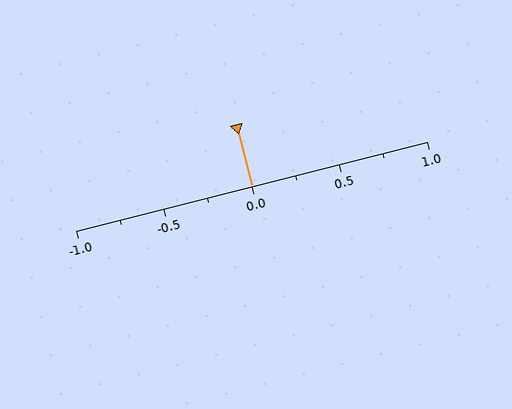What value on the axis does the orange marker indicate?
The marker indicates approximately 0.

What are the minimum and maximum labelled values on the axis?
The axis runs from -1.0 to 1.0.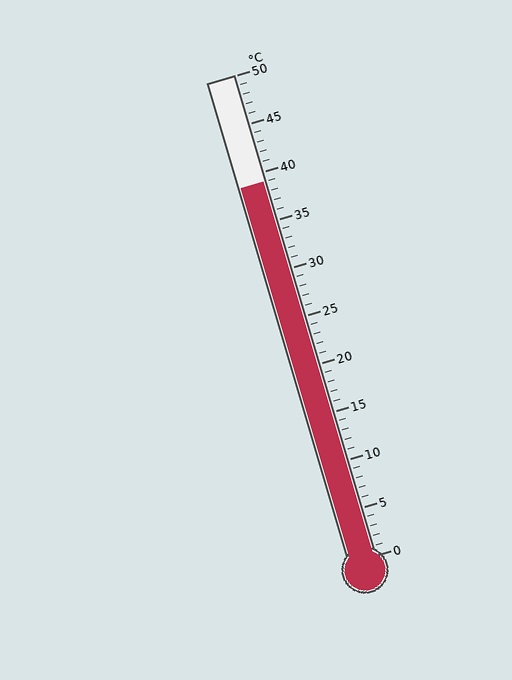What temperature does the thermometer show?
The thermometer shows approximately 39°C.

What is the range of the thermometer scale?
The thermometer scale ranges from 0°C to 50°C.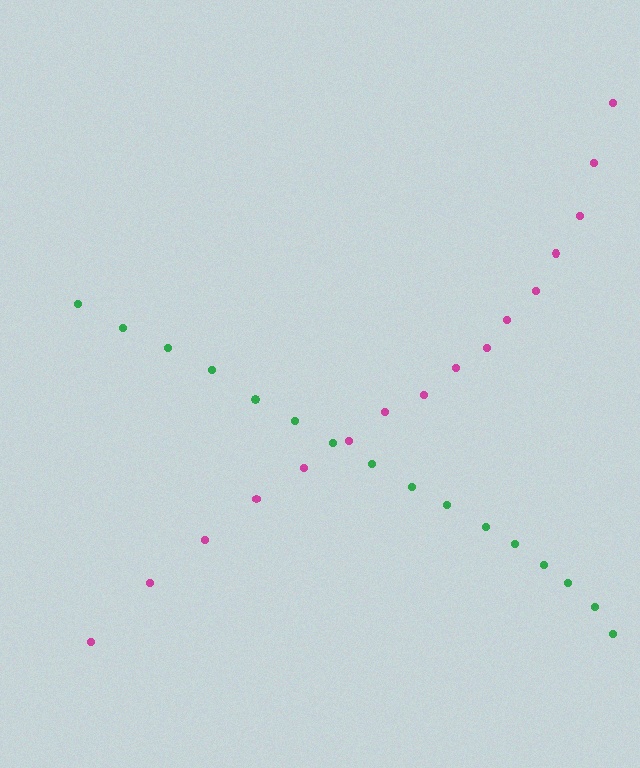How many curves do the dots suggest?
There are 2 distinct paths.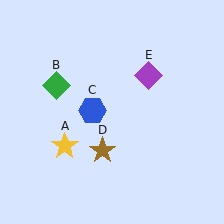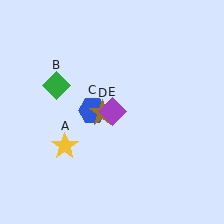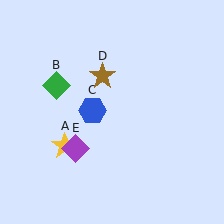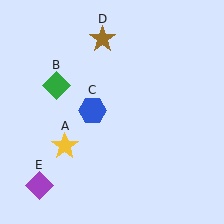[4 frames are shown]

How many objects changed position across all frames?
2 objects changed position: brown star (object D), purple diamond (object E).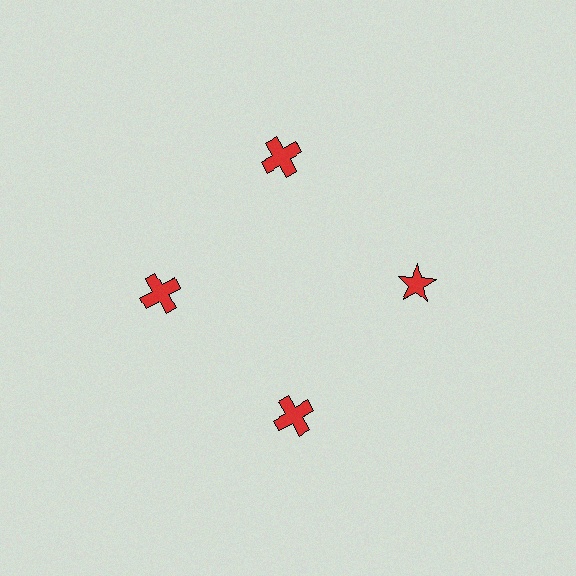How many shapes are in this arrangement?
There are 4 shapes arranged in a ring pattern.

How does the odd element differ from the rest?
It has a different shape: star instead of cross.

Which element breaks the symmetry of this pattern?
The red star at roughly the 3 o'clock position breaks the symmetry. All other shapes are red crosses.